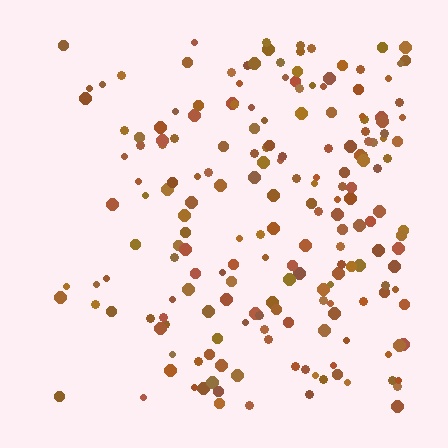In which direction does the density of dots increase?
From left to right, with the right side densest.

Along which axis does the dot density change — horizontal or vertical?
Horizontal.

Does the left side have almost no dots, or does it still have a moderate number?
Still a moderate number, just noticeably fewer than the right.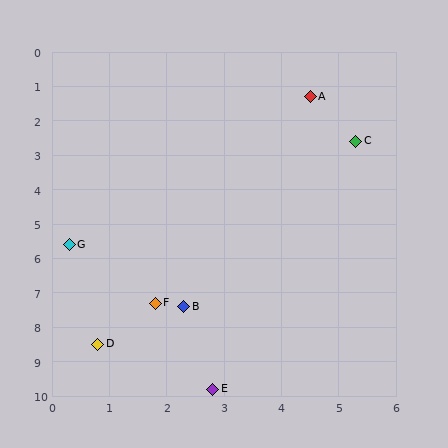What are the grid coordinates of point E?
Point E is at approximately (2.8, 9.8).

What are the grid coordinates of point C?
Point C is at approximately (5.3, 2.6).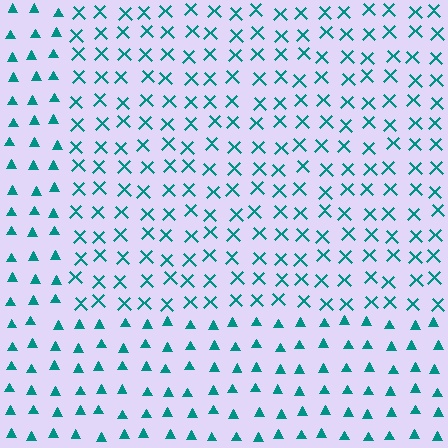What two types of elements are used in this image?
The image uses X marks inside the rectangle region and triangles outside it.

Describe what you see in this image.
The image is filled with small teal elements arranged in a uniform grid. A rectangle-shaped region contains X marks, while the surrounding area contains triangles. The boundary is defined purely by the change in element shape.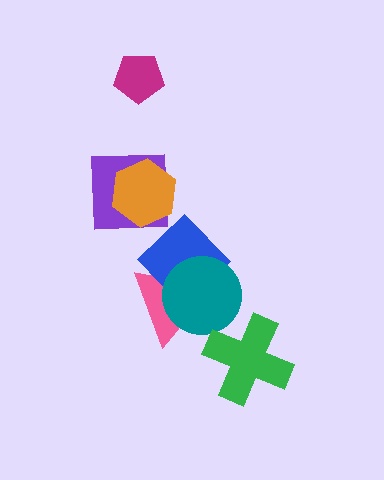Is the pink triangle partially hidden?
Yes, it is partially covered by another shape.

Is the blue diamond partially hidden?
Yes, it is partially covered by another shape.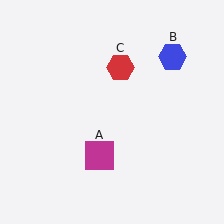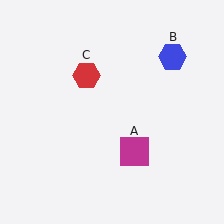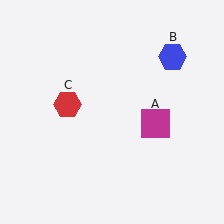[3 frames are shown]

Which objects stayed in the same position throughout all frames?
Blue hexagon (object B) remained stationary.